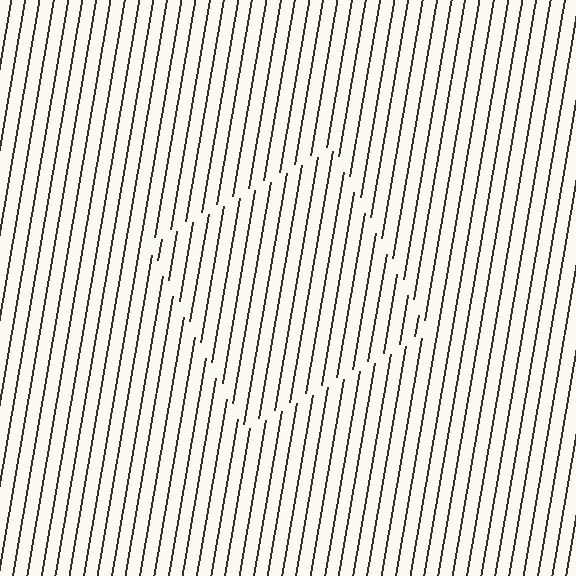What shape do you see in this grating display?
An illusory square. The interior of the shape contains the same grating, shifted by half a period — the contour is defined by the phase discontinuity where line-ends from the inner and outer gratings abut.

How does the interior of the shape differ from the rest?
The interior of the shape contains the same grating, shifted by half a period — the contour is defined by the phase discontinuity where line-ends from the inner and outer gratings abut.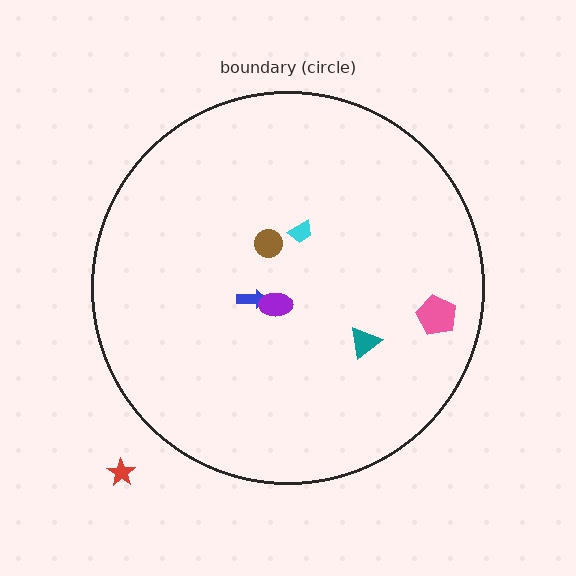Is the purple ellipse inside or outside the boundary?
Inside.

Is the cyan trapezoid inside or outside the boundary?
Inside.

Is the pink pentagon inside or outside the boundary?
Inside.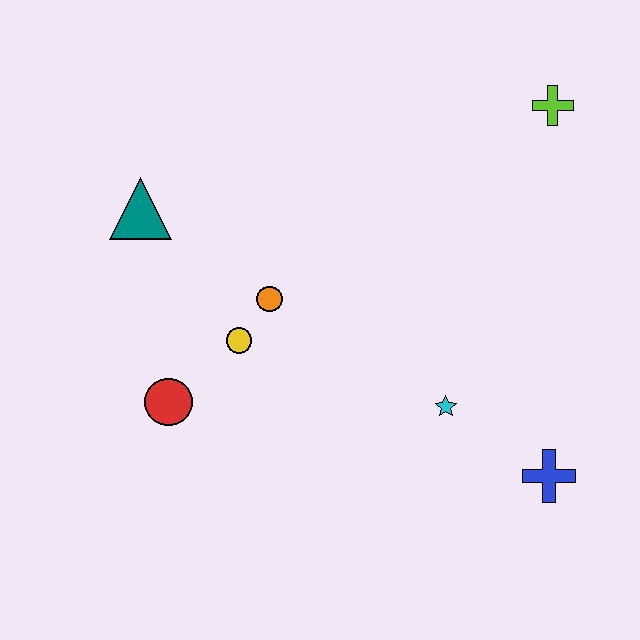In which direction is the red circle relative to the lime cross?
The red circle is to the left of the lime cross.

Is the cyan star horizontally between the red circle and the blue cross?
Yes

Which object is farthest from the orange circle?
The lime cross is farthest from the orange circle.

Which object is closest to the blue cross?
The cyan star is closest to the blue cross.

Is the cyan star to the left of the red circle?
No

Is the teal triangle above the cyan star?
Yes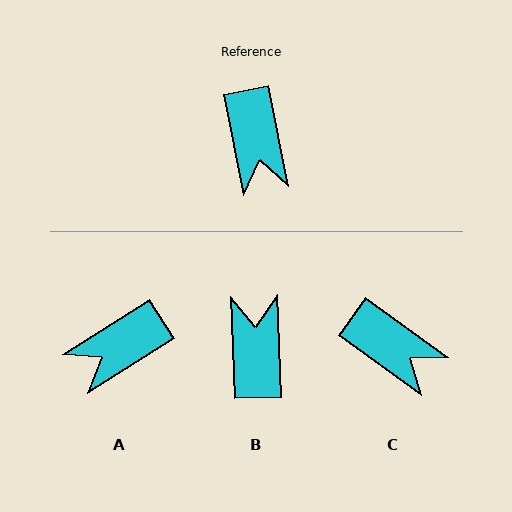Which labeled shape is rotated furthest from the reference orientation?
B, about 171 degrees away.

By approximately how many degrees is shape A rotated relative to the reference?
Approximately 69 degrees clockwise.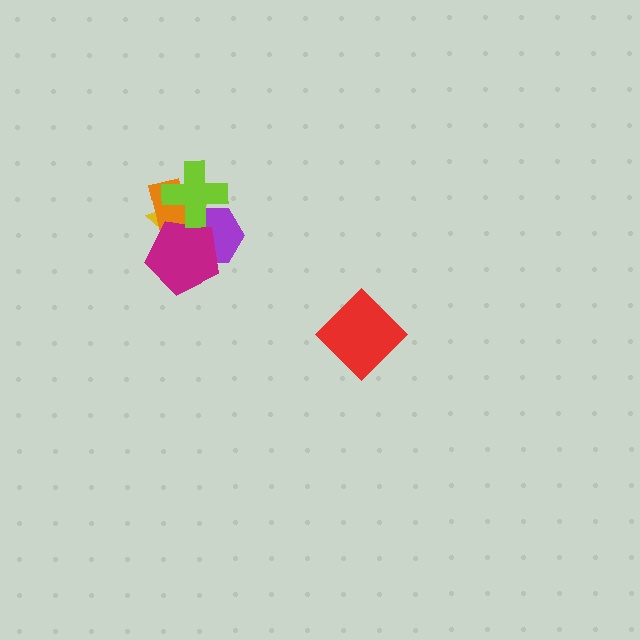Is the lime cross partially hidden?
No, no other shape covers it.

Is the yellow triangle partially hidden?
Yes, it is partially covered by another shape.